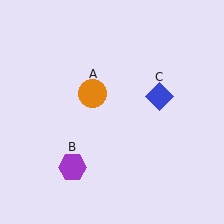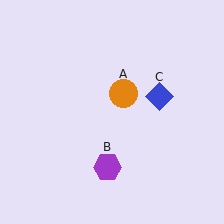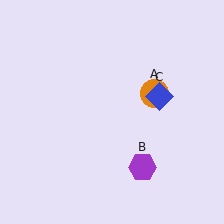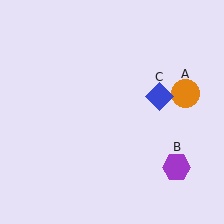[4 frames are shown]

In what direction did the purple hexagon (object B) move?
The purple hexagon (object B) moved right.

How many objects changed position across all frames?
2 objects changed position: orange circle (object A), purple hexagon (object B).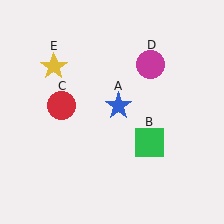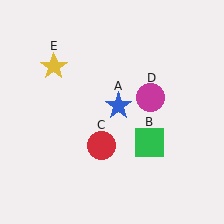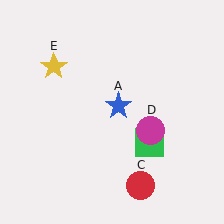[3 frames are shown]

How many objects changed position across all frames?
2 objects changed position: red circle (object C), magenta circle (object D).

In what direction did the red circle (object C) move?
The red circle (object C) moved down and to the right.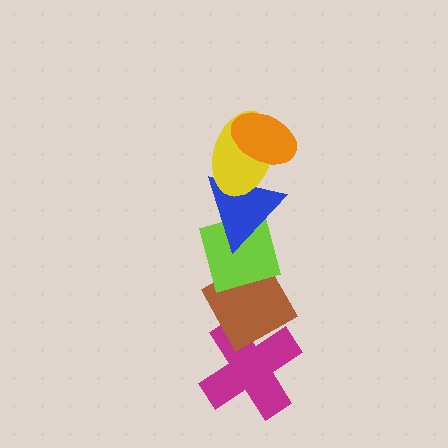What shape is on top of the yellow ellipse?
The orange ellipse is on top of the yellow ellipse.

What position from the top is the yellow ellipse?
The yellow ellipse is 2nd from the top.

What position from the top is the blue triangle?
The blue triangle is 3rd from the top.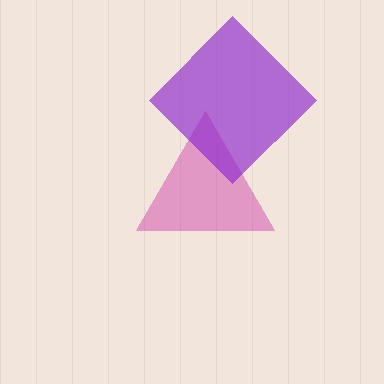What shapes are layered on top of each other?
The layered shapes are: a magenta triangle, a purple diamond.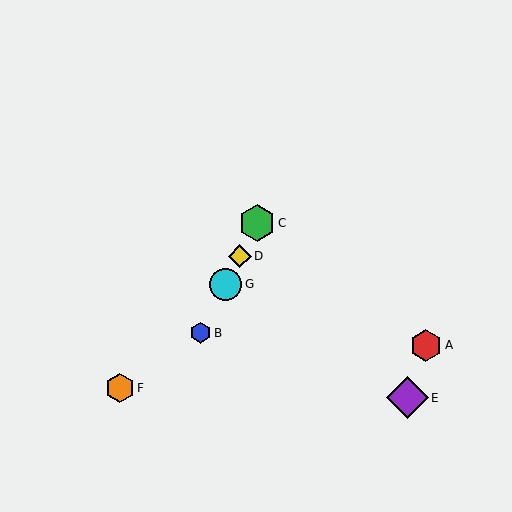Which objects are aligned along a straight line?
Objects B, C, D, G are aligned along a straight line.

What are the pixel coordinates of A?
Object A is at (426, 345).